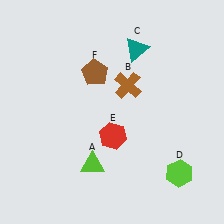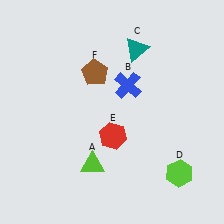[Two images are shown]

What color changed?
The cross (B) changed from brown in Image 1 to blue in Image 2.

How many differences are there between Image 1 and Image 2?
There is 1 difference between the two images.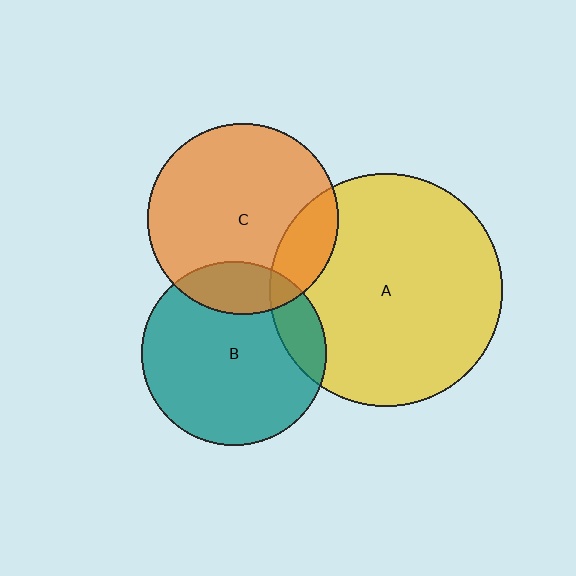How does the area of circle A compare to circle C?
Approximately 1.5 times.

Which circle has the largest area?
Circle A (yellow).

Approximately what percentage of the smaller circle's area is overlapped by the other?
Approximately 20%.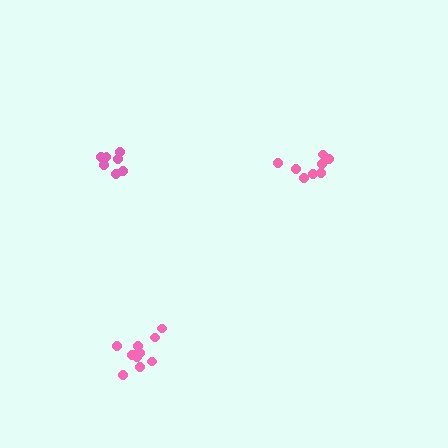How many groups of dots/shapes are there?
There are 3 groups.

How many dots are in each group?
Group 1: 8 dots, Group 2: 11 dots, Group 3: 7 dots (26 total).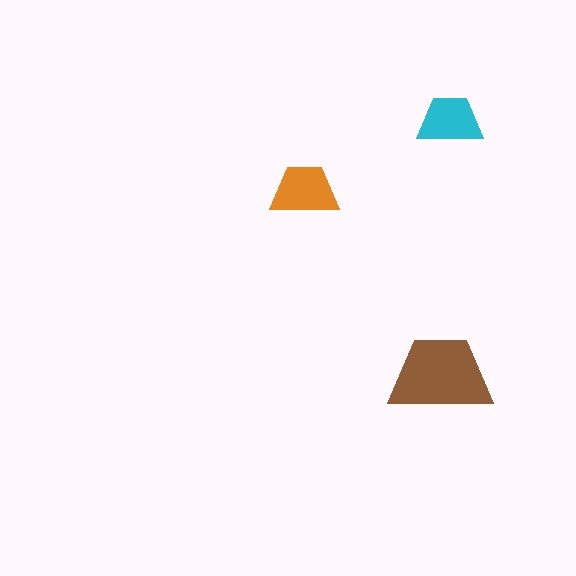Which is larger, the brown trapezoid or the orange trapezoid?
The brown one.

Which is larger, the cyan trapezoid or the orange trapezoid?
The orange one.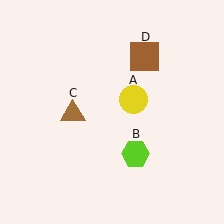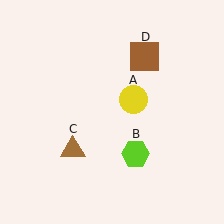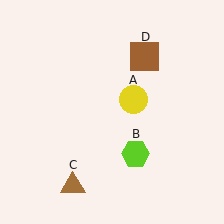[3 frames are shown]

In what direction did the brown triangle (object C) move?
The brown triangle (object C) moved down.